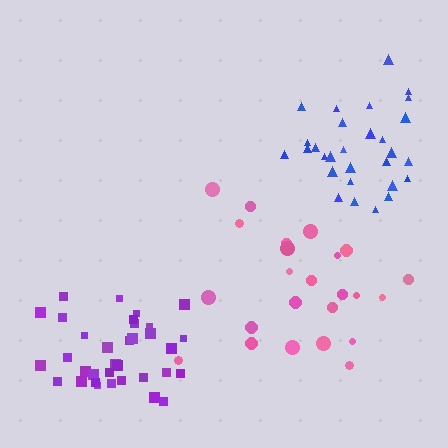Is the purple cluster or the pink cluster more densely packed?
Purple.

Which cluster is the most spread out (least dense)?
Pink.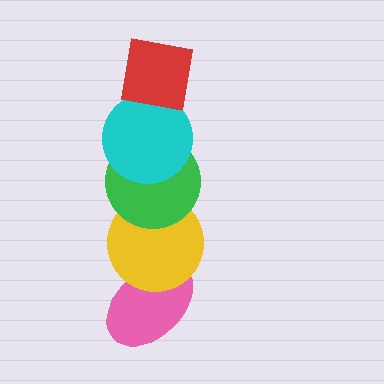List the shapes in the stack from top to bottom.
From top to bottom: the red square, the cyan circle, the green circle, the yellow circle, the pink ellipse.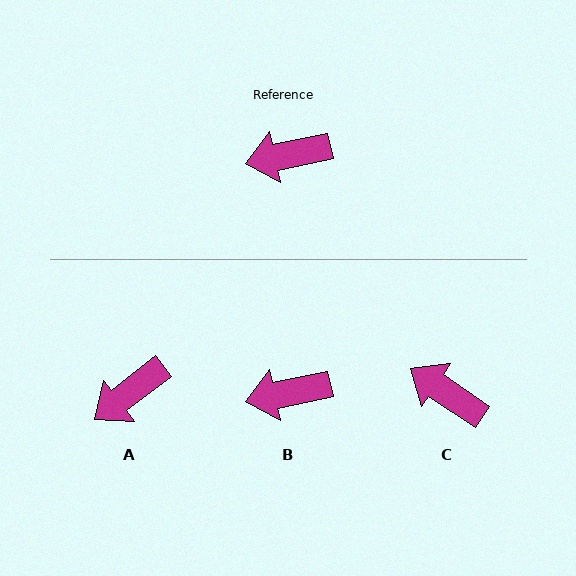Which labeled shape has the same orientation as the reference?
B.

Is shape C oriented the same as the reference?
No, it is off by about 46 degrees.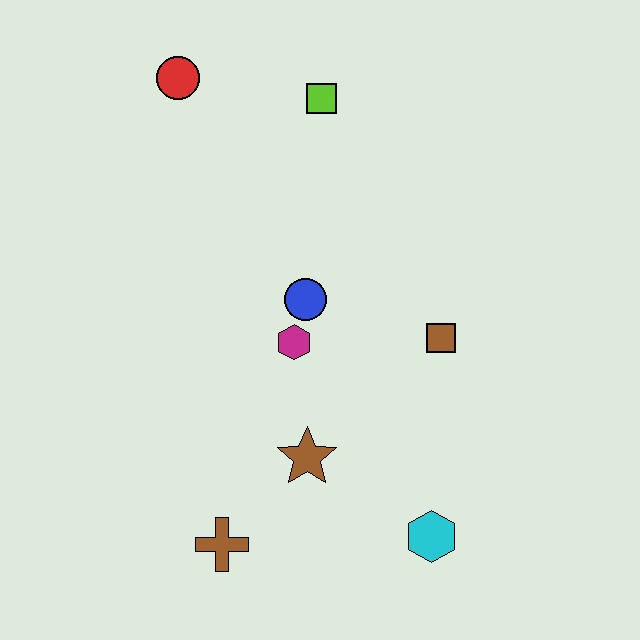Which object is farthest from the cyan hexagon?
The red circle is farthest from the cyan hexagon.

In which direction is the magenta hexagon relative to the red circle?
The magenta hexagon is below the red circle.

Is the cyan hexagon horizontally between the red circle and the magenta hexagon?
No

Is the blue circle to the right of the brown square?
No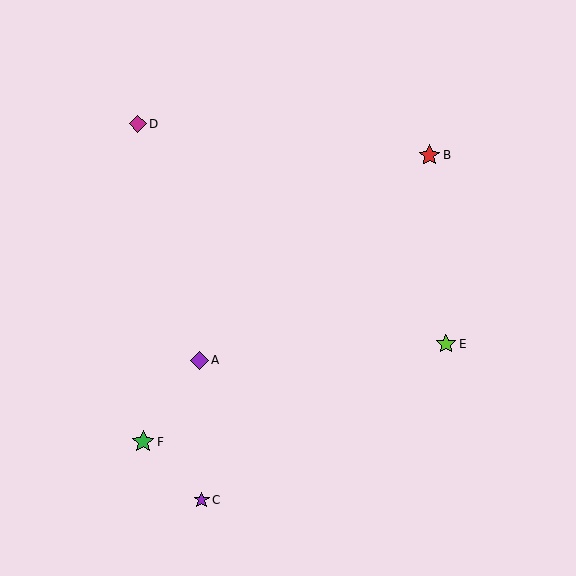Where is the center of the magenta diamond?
The center of the magenta diamond is at (138, 124).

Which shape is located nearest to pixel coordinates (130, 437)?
The green star (labeled F) at (143, 442) is nearest to that location.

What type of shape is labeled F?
Shape F is a green star.